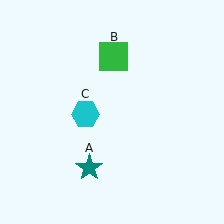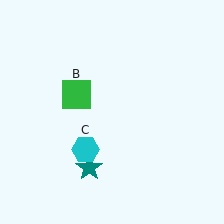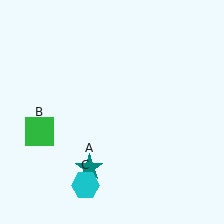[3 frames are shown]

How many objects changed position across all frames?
2 objects changed position: green square (object B), cyan hexagon (object C).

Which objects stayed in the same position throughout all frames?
Teal star (object A) remained stationary.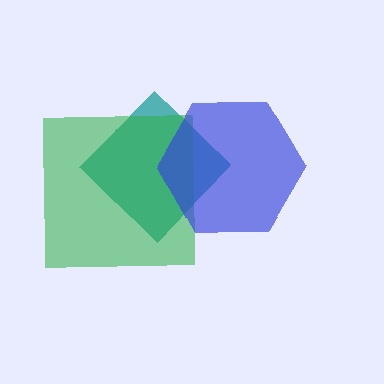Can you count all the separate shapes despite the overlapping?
Yes, there are 3 separate shapes.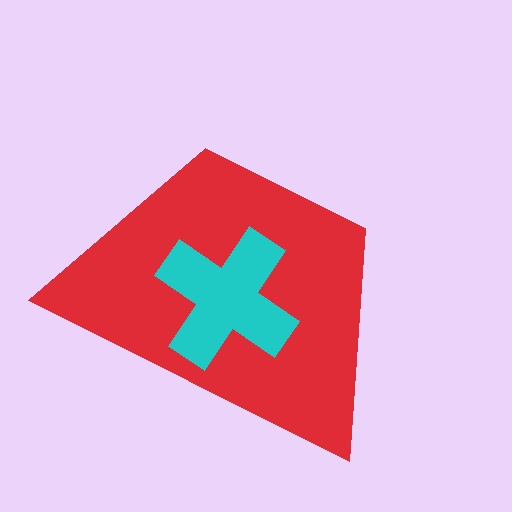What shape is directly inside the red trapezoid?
The cyan cross.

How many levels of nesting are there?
2.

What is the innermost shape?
The cyan cross.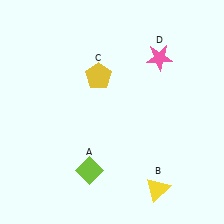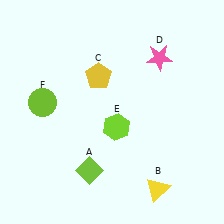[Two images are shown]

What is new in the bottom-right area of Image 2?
A lime hexagon (E) was added in the bottom-right area of Image 2.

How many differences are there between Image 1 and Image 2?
There are 2 differences between the two images.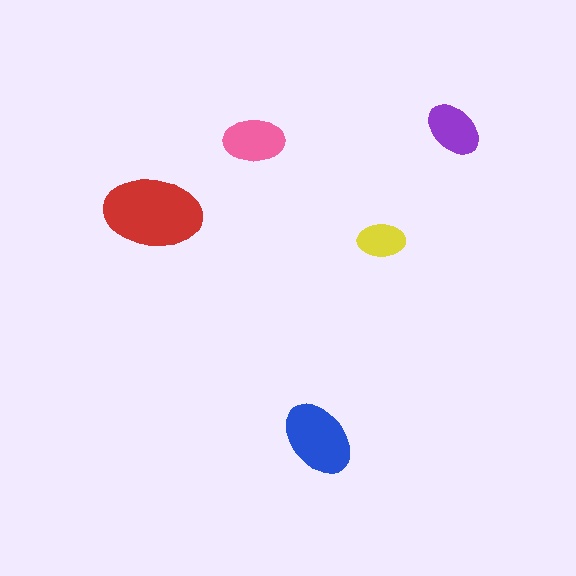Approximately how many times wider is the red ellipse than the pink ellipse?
About 1.5 times wider.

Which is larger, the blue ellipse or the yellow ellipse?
The blue one.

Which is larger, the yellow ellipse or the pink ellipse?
The pink one.